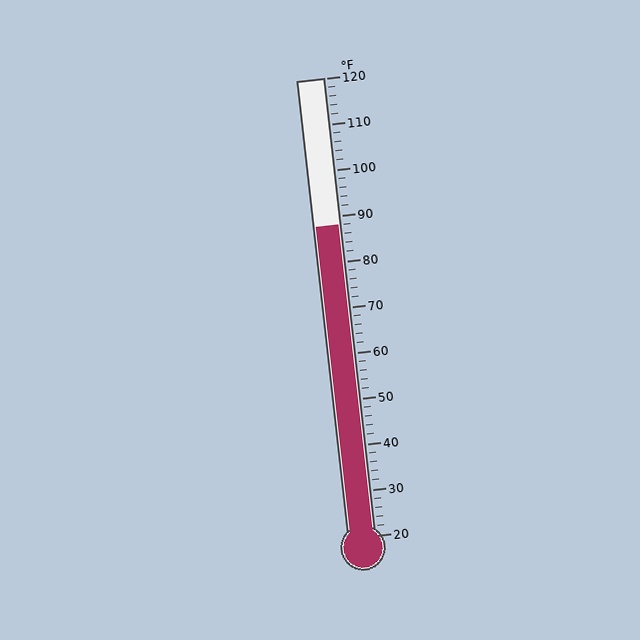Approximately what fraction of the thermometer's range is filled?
The thermometer is filled to approximately 70% of its range.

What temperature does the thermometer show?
The thermometer shows approximately 88°F.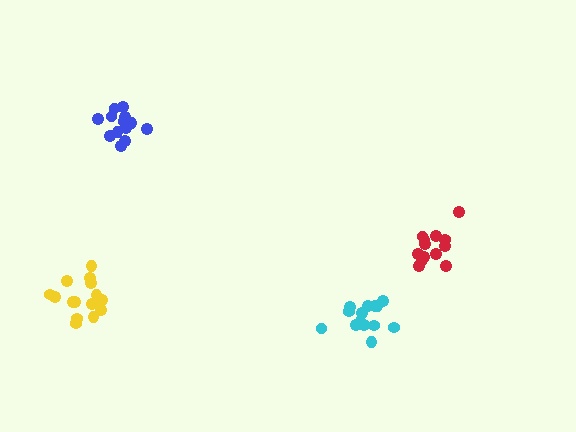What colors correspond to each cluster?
The clusters are colored: yellow, cyan, red, blue.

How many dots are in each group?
Group 1: 15 dots, Group 2: 14 dots, Group 3: 13 dots, Group 4: 14 dots (56 total).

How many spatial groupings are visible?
There are 4 spatial groupings.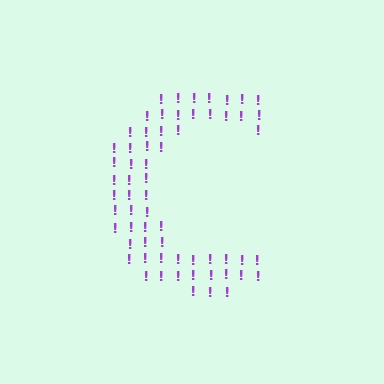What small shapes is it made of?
It is made of small exclamation marks.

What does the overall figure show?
The overall figure shows the letter C.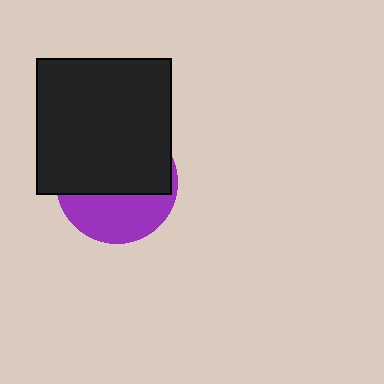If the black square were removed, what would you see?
You would see the complete purple circle.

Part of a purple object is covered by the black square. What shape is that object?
It is a circle.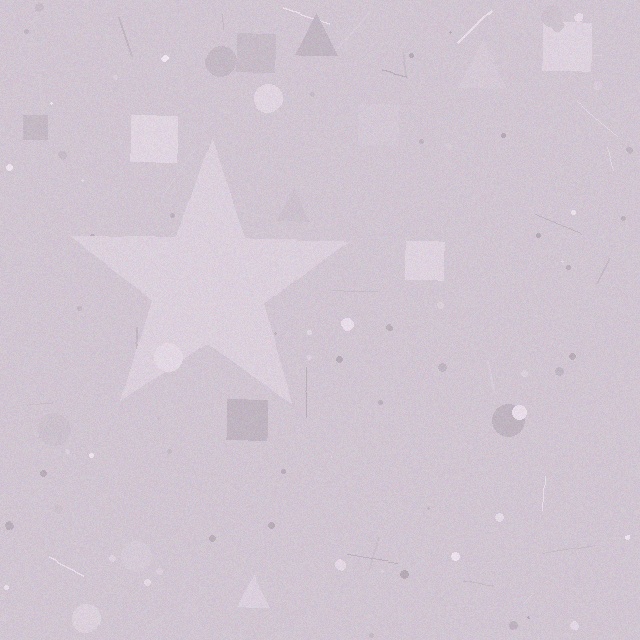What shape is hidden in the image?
A star is hidden in the image.